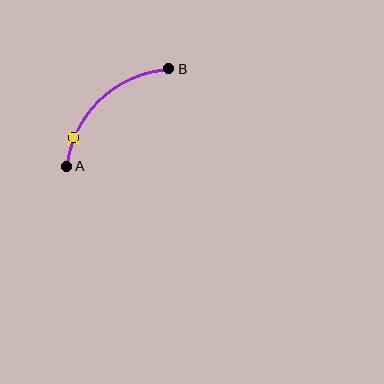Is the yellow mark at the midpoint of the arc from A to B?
No. The yellow mark lies on the arc but is closer to endpoint A. The arc midpoint would be at the point on the curve equidistant along the arc from both A and B.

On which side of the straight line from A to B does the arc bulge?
The arc bulges above and to the left of the straight line connecting A and B.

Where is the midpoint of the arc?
The arc midpoint is the point on the curve farthest from the straight line joining A and B. It sits above and to the left of that line.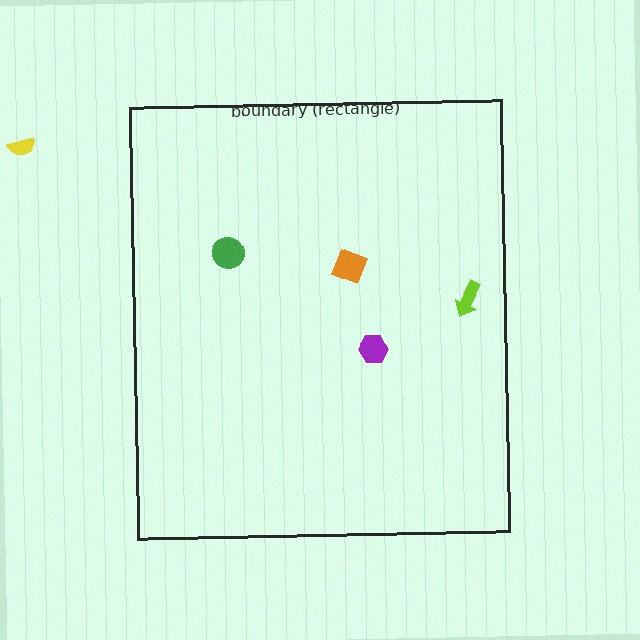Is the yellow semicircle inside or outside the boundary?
Outside.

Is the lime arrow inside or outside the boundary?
Inside.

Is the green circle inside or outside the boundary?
Inside.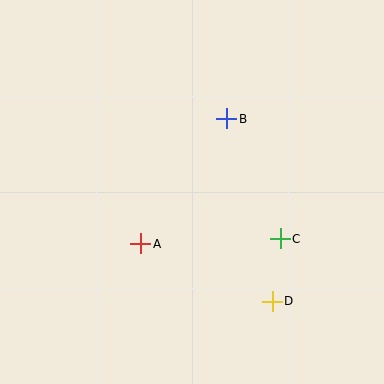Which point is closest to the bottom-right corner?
Point D is closest to the bottom-right corner.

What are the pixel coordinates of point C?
Point C is at (280, 239).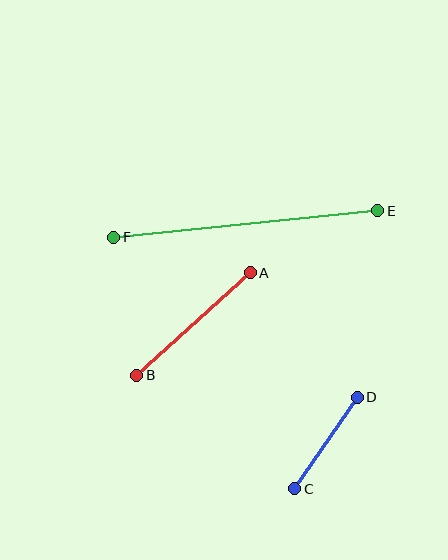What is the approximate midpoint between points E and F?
The midpoint is at approximately (246, 224) pixels.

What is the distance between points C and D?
The distance is approximately 111 pixels.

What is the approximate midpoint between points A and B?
The midpoint is at approximately (193, 324) pixels.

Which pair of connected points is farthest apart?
Points E and F are farthest apart.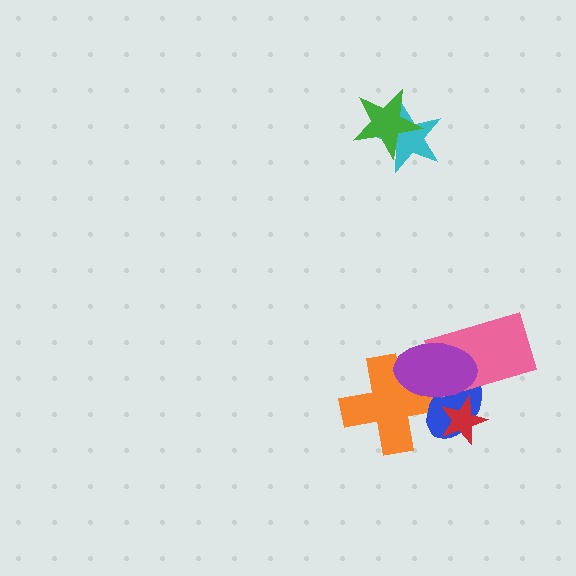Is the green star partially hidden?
No, no other shape covers it.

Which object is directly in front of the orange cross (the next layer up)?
The blue ellipse is directly in front of the orange cross.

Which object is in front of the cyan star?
The green star is in front of the cyan star.